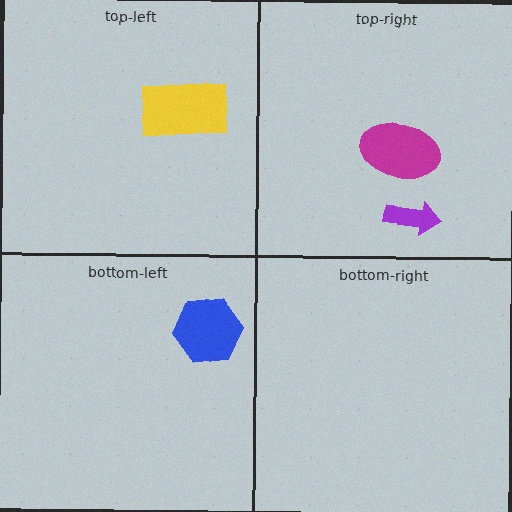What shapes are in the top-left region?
The yellow rectangle.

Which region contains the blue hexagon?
The bottom-left region.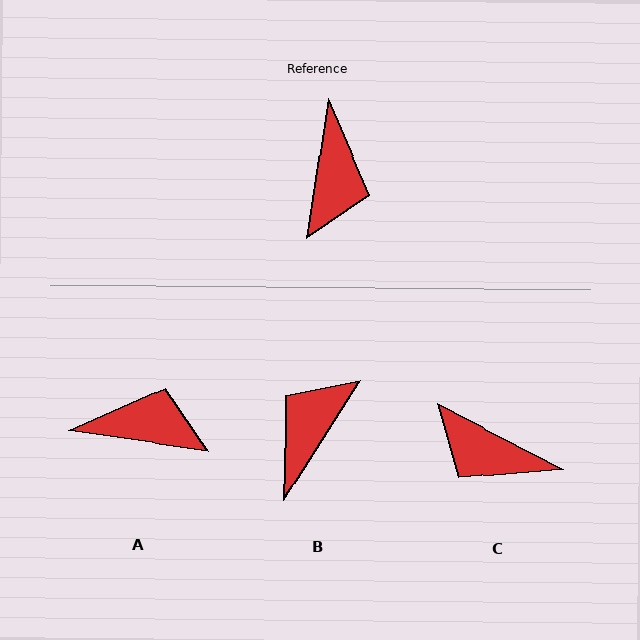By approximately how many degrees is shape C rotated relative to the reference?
Approximately 109 degrees clockwise.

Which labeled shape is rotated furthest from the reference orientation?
B, about 156 degrees away.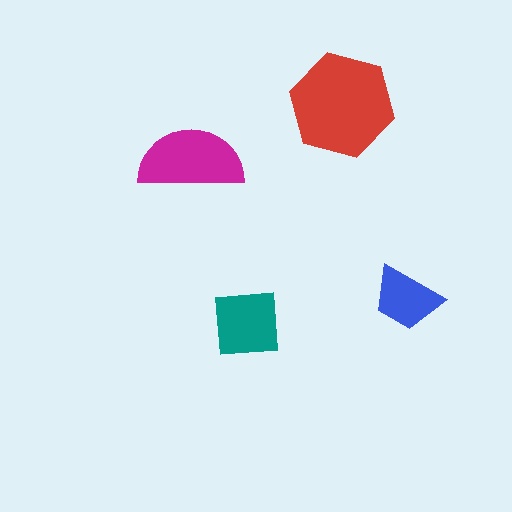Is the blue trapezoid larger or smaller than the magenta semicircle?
Smaller.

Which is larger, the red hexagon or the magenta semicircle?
The red hexagon.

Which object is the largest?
The red hexagon.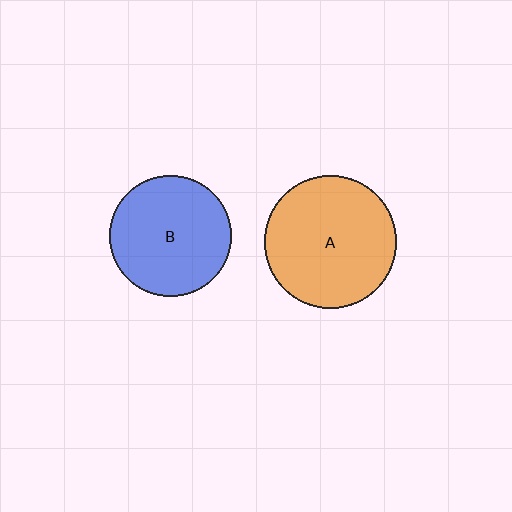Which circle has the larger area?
Circle A (orange).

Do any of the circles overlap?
No, none of the circles overlap.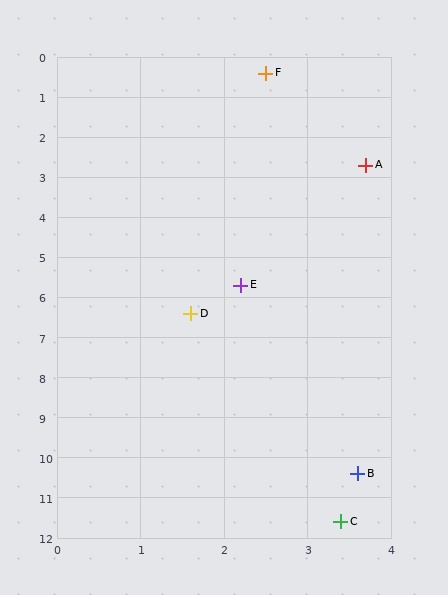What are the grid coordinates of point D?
Point D is at approximately (1.6, 6.4).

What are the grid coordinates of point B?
Point B is at approximately (3.6, 10.4).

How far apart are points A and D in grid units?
Points A and D are about 4.3 grid units apart.